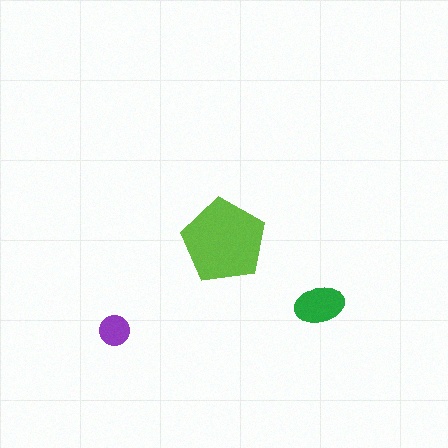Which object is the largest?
The lime pentagon.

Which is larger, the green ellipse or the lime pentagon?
The lime pentagon.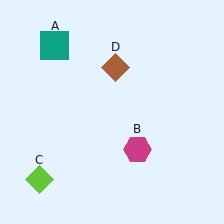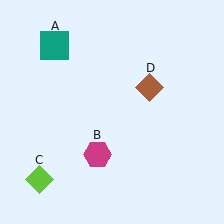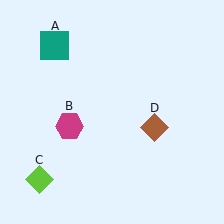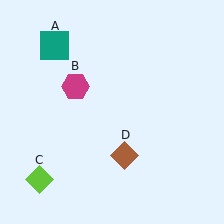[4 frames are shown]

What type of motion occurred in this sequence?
The magenta hexagon (object B), brown diamond (object D) rotated clockwise around the center of the scene.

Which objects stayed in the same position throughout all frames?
Teal square (object A) and lime diamond (object C) remained stationary.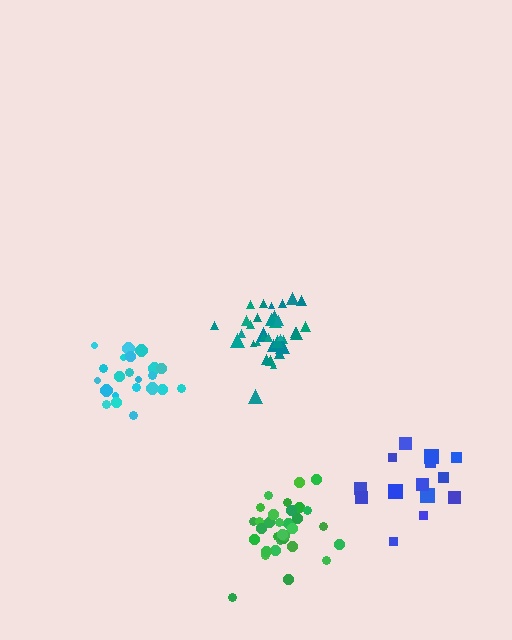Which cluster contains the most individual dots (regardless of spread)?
Teal (34).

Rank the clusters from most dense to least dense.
teal, cyan, green, blue.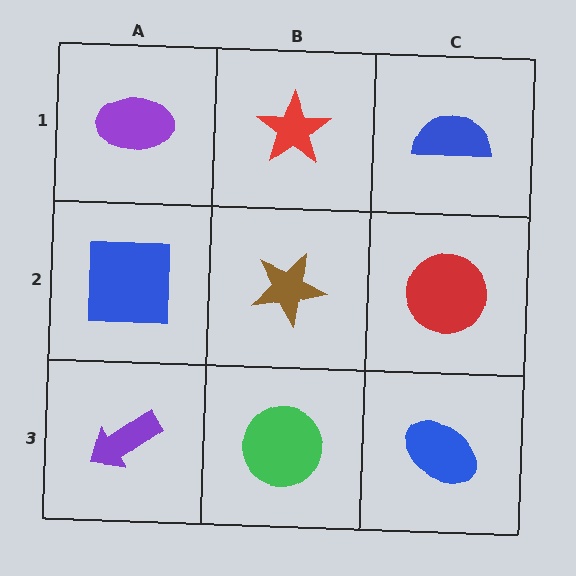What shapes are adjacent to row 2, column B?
A red star (row 1, column B), a green circle (row 3, column B), a blue square (row 2, column A), a red circle (row 2, column C).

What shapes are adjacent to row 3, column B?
A brown star (row 2, column B), a purple arrow (row 3, column A), a blue ellipse (row 3, column C).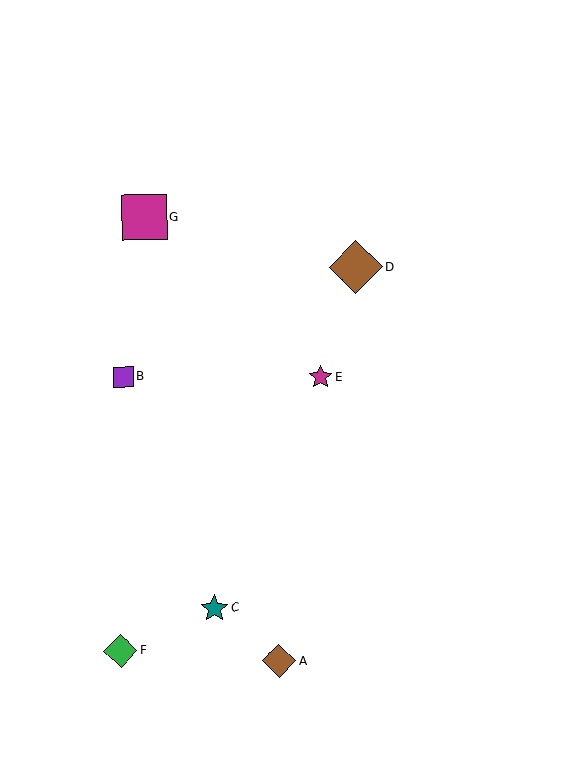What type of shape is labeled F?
Shape F is a green diamond.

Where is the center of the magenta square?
The center of the magenta square is at (144, 217).